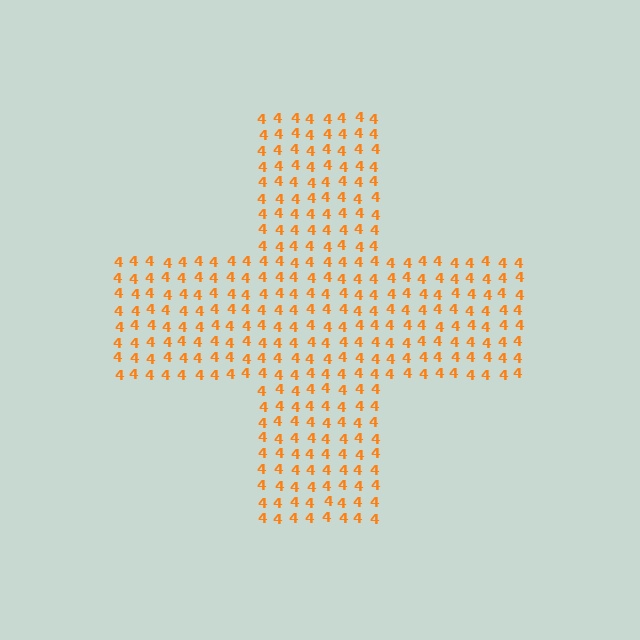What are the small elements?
The small elements are digit 4's.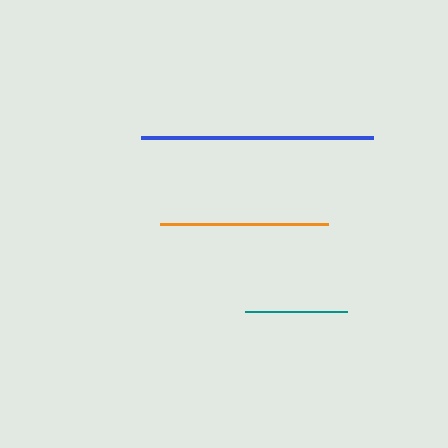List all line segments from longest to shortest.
From longest to shortest: blue, orange, teal.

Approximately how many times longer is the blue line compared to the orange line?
The blue line is approximately 1.4 times the length of the orange line.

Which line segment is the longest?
The blue line is the longest at approximately 232 pixels.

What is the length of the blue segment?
The blue segment is approximately 232 pixels long.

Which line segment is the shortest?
The teal line is the shortest at approximately 102 pixels.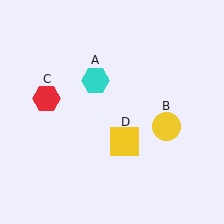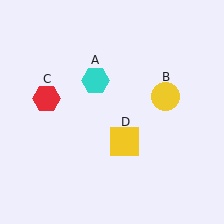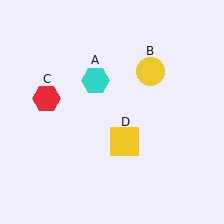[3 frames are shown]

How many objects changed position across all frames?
1 object changed position: yellow circle (object B).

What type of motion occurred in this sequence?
The yellow circle (object B) rotated counterclockwise around the center of the scene.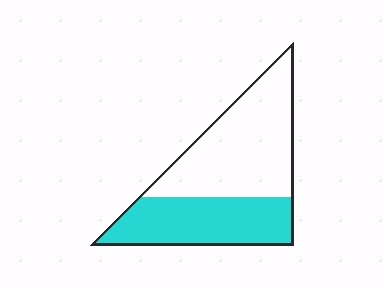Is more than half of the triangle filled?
No.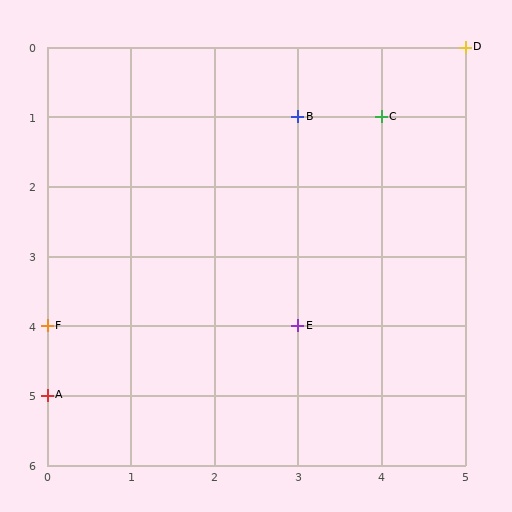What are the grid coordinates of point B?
Point B is at grid coordinates (3, 1).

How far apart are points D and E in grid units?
Points D and E are 2 columns and 4 rows apart (about 4.5 grid units diagonally).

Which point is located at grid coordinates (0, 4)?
Point F is at (0, 4).